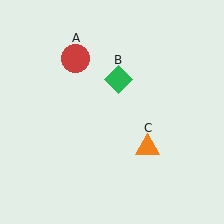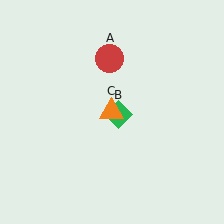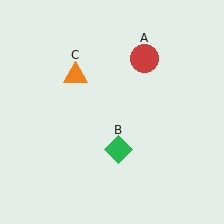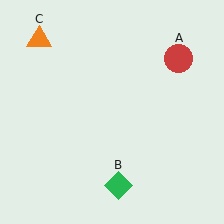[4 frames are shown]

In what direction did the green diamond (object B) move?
The green diamond (object B) moved down.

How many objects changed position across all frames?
3 objects changed position: red circle (object A), green diamond (object B), orange triangle (object C).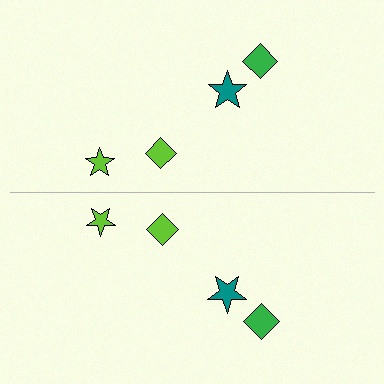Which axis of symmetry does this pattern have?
The pattern has a horizontal axis of symmetry running through the center of the image.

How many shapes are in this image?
There are 8 shapes in this image.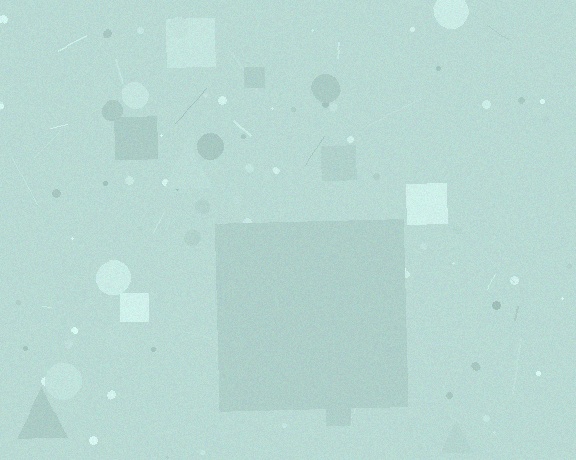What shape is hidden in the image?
A square is hidden in the image.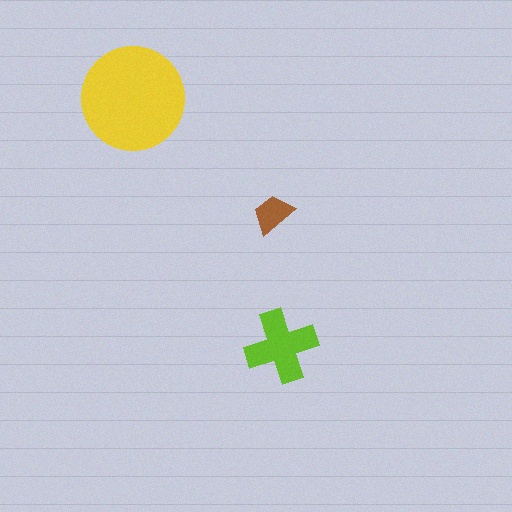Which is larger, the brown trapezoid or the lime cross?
The lime cross.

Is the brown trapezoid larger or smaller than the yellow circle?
Smaller.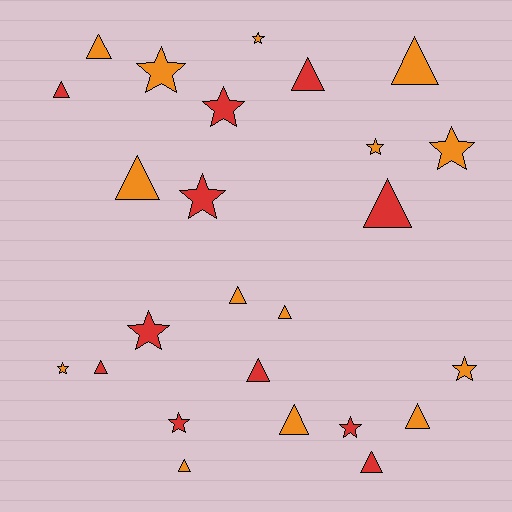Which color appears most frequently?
Orange, with 14 objects.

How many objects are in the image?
There are 25 objects.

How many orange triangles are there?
There are 8 orange triangles.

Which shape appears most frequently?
Triangle, with 14 objects.